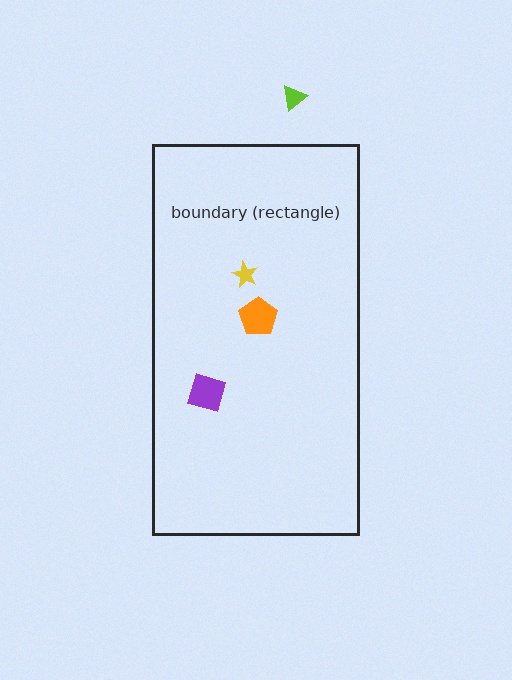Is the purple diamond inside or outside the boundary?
Inside.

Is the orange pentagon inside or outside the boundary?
Inside.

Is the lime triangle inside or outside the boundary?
Outside.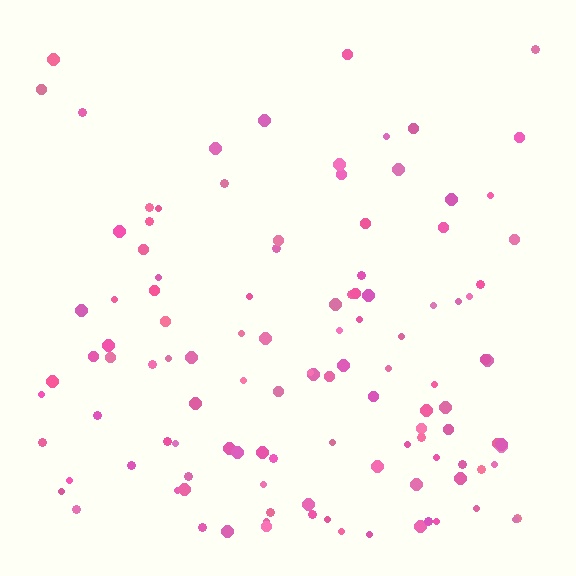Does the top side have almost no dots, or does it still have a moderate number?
Still a moderate number, just noticeably fewer than the bottom.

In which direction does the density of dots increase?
From top to bottom, with the bottom side densest.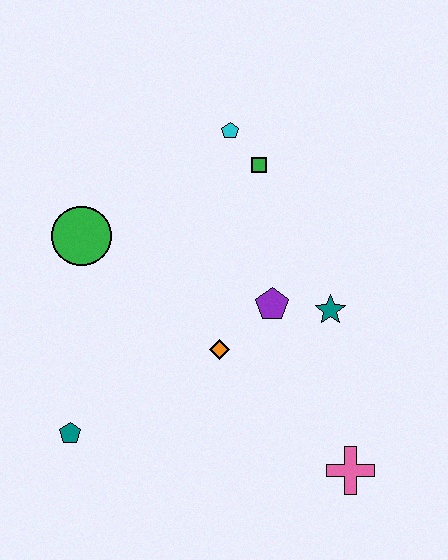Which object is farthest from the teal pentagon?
The cyan pentagon is farthest from the teal pentagon.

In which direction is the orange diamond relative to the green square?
The orange diamond is below the green square.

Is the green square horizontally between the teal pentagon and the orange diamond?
No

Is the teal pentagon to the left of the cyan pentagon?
Yes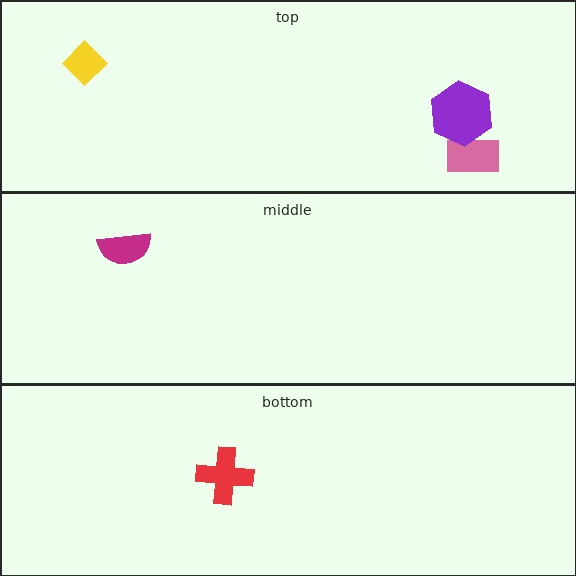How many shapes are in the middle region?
1.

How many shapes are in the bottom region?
1.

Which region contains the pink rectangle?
The top region.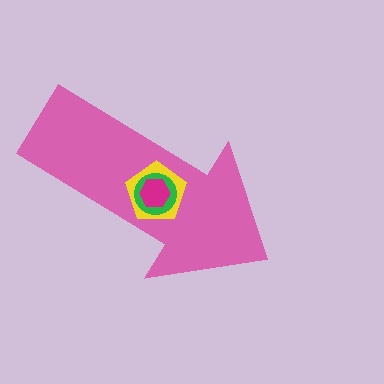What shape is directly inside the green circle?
The magenta hexagon.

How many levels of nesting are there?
4.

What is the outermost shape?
The pink arrow.